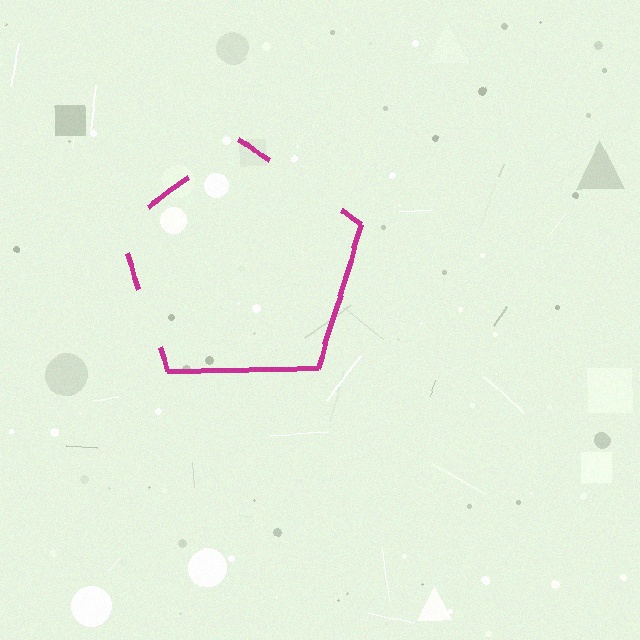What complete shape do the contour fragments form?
The contour fragments form a pentagon.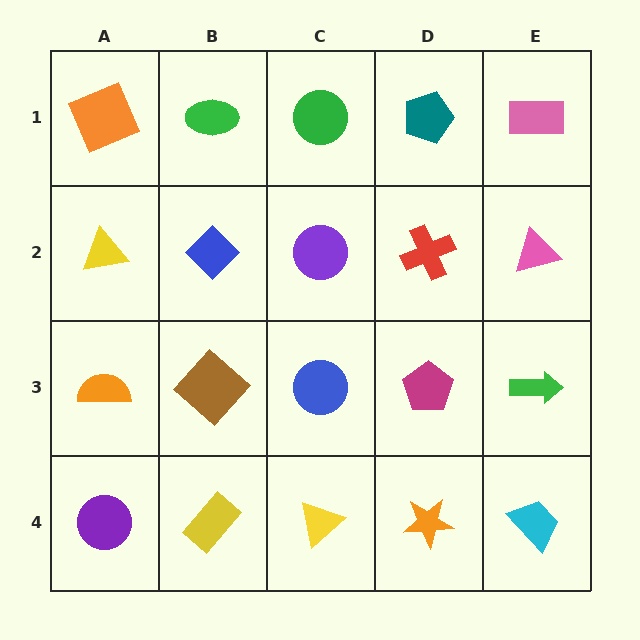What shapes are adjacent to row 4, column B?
A brown diamond (row 3, column B), a purple circle (row 4, column A), a yellow triangle (row 4, column C).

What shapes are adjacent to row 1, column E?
A pink triangle (row 2, column E), a teal pentagon (row 1, column D).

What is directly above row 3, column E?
A pink triangle.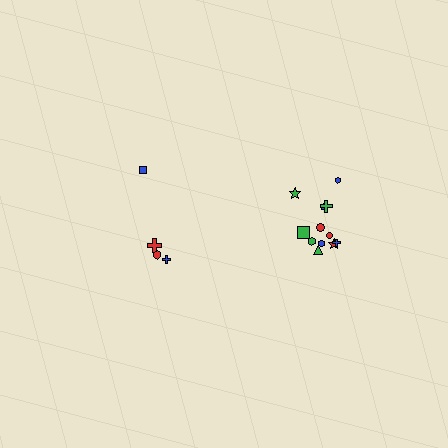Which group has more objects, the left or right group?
The right group.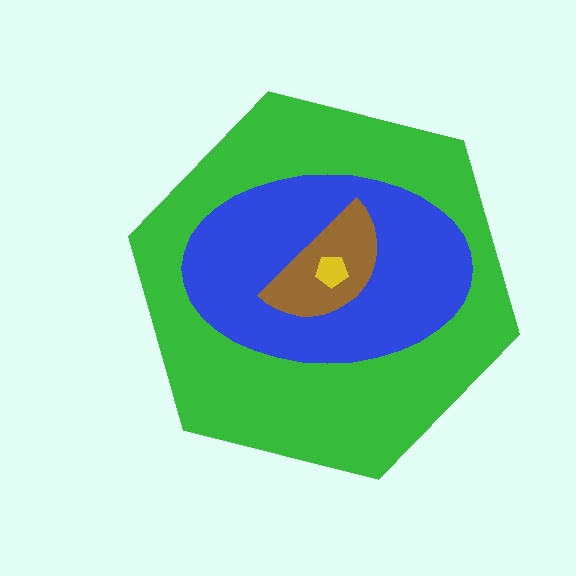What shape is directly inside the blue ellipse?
The brown semicircle.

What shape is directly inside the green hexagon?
The blue ellipse.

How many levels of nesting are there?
4.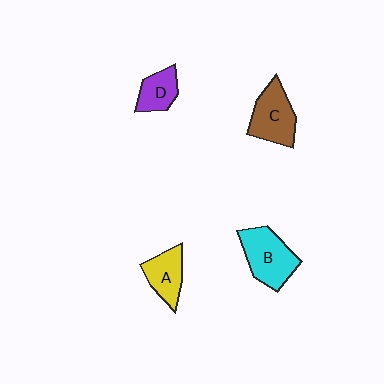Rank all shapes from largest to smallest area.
From largest to smallest: B (cyan), C (brown), A (yellow), D (purple).